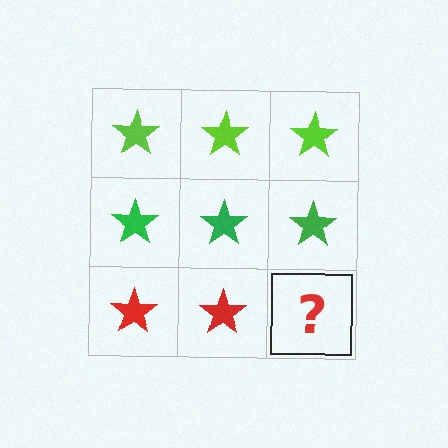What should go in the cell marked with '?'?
The missing cell should contain a red star.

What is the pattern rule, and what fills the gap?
The rule is that each row has a consistent color. The gap should be filled with a red star.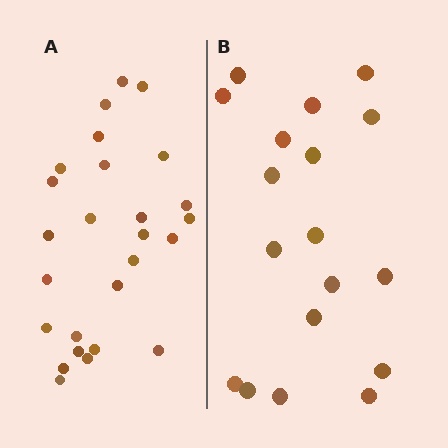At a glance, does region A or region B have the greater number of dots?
Region A (the left region) has more dots.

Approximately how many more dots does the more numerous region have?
Region A has roughly 8 or so more dots than region B.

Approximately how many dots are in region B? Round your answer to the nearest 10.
About 20 dots. (The exact count is 18, which rounds to 20.)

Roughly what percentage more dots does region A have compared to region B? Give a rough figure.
About 45% more.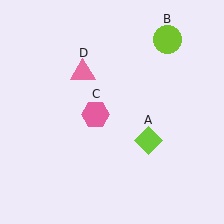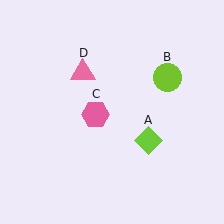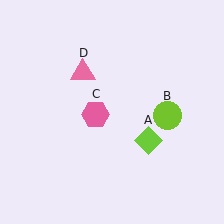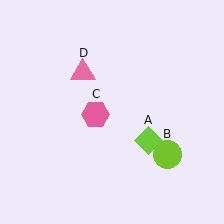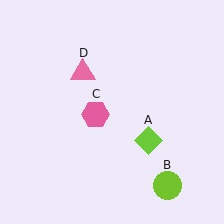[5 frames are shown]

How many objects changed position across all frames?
1 object changed position: lime circle (object B).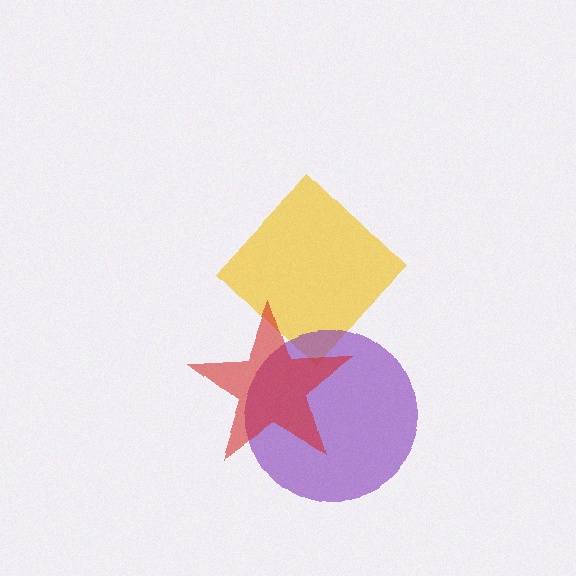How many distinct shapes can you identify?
There are 3 distinct shapes: a yellow diamond, a purple circle, a red star.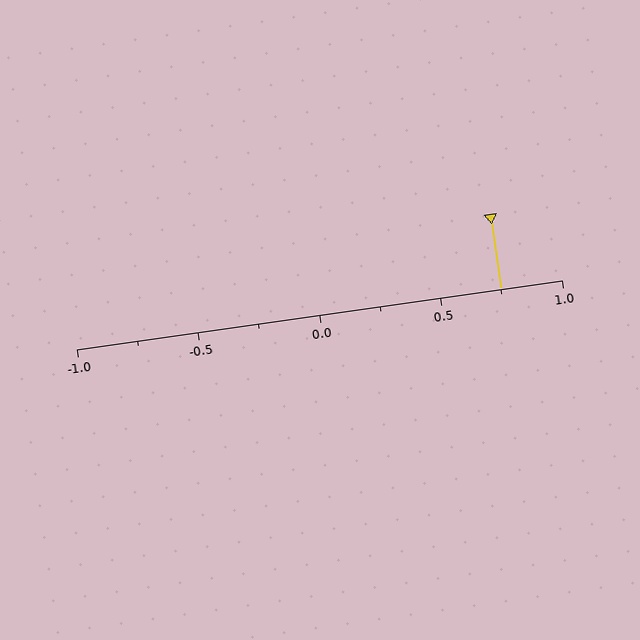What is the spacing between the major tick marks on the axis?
The major ticks are spaced 0.5 apart.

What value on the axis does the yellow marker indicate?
The marker indicates approximately 0.75.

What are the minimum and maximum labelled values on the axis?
The axis runs from -1.0 to 1.0.